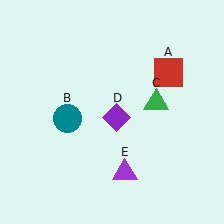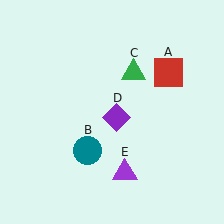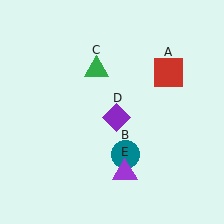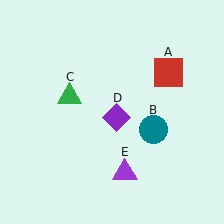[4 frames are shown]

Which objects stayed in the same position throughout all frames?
Red square (object A) and purple diamond (object D) and purple triangle (object E) remained stationary.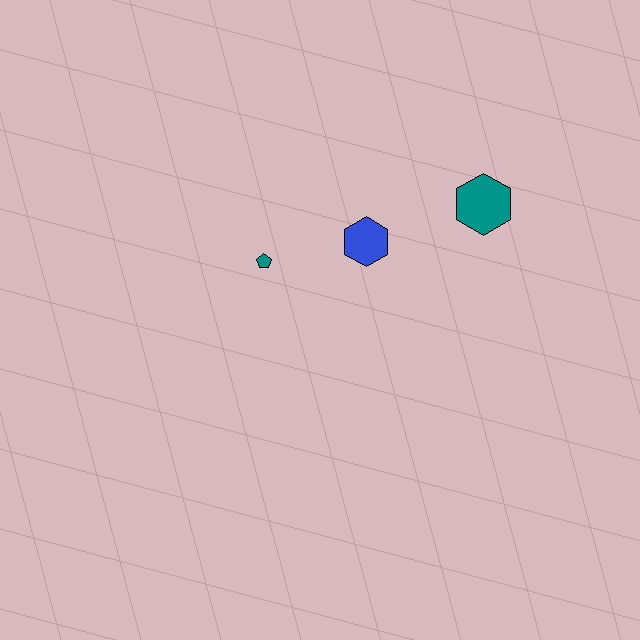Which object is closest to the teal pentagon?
The blue hexagon is closest to the teal pentagon.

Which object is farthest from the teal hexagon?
The teal pentagon is farthest from the teal hexagon.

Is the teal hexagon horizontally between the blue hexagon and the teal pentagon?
No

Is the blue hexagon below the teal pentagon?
No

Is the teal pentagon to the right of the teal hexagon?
No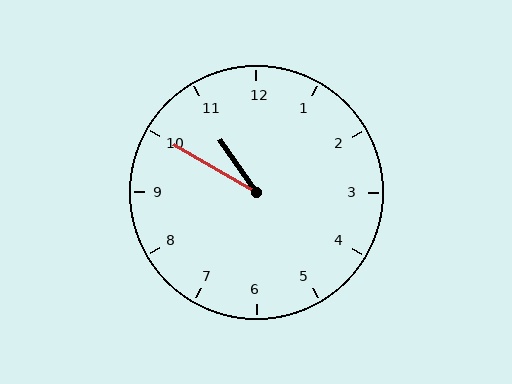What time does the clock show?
10:50.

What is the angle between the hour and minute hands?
Approximately 25 degrees.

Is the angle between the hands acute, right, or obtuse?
It is acute.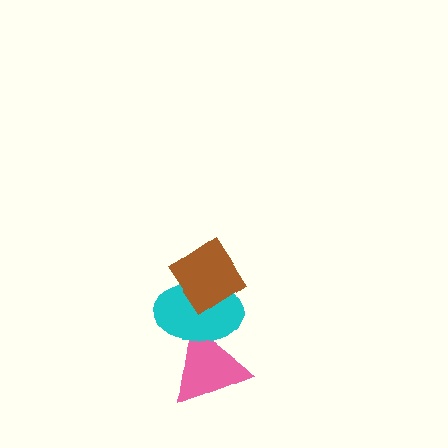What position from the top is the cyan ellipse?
The cyan ellipse is 2nd from the top.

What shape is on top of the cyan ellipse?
The brown diamond is on top of the cyan ellipse.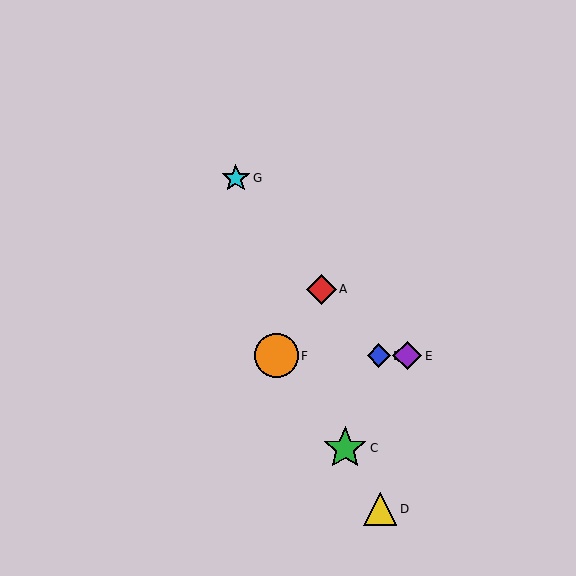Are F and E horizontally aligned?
Yes, both are at y≈356.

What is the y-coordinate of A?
Object A is at y≈289.